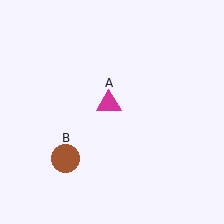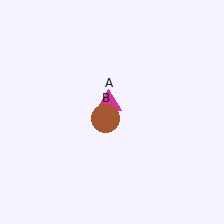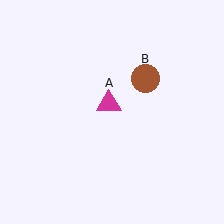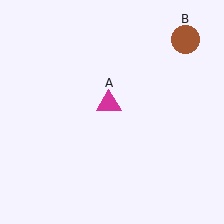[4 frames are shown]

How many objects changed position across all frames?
1 object changed position: brown circle (object B).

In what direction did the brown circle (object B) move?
The brown circle (object B) moved up and to the right.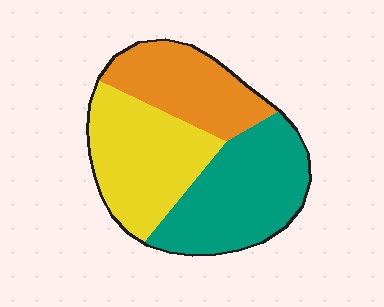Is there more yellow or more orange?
Yellow.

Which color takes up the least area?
Orange, at roughly 25%.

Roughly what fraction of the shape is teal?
Teal covers around 40% of the shape.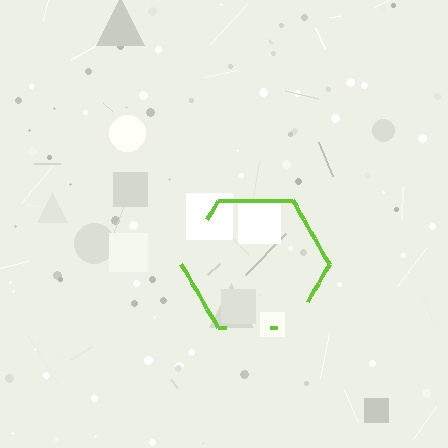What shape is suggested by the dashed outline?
The dashed outline suggests a hexagon.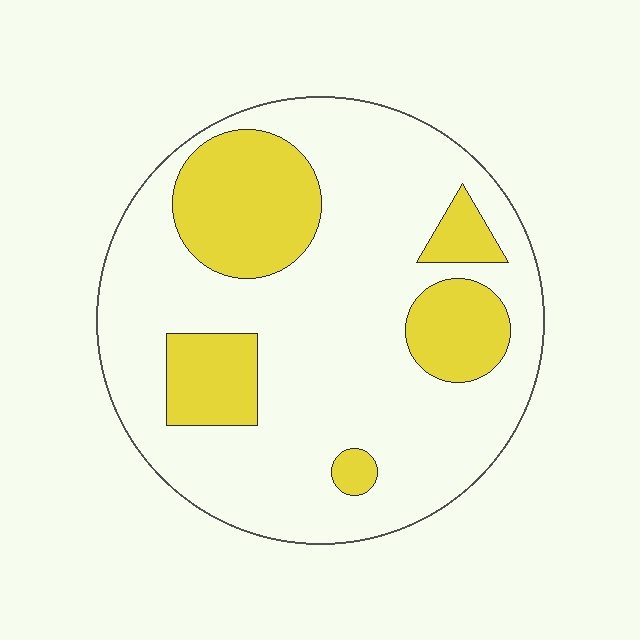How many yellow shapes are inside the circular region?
5.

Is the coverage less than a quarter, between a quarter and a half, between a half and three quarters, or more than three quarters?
Between a quarter and a half.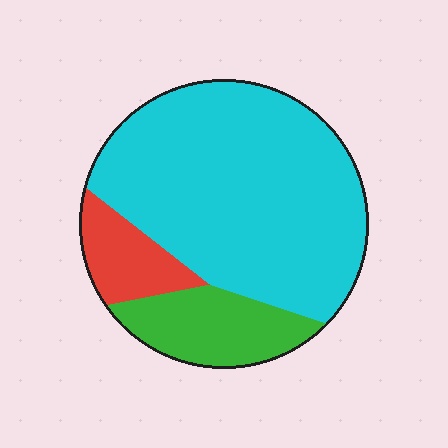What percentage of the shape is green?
Green covers 18% of the shape.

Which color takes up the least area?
Red, at roughly 10%.